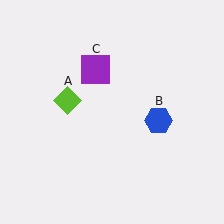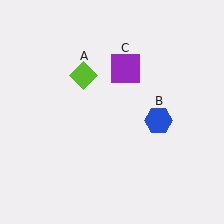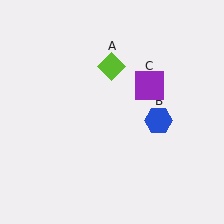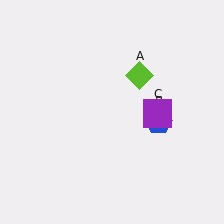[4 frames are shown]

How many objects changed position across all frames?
2 objects changed position: lime diamond (object A), purple square (object C).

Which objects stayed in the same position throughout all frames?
Blue hexagon (object B) remained stationary.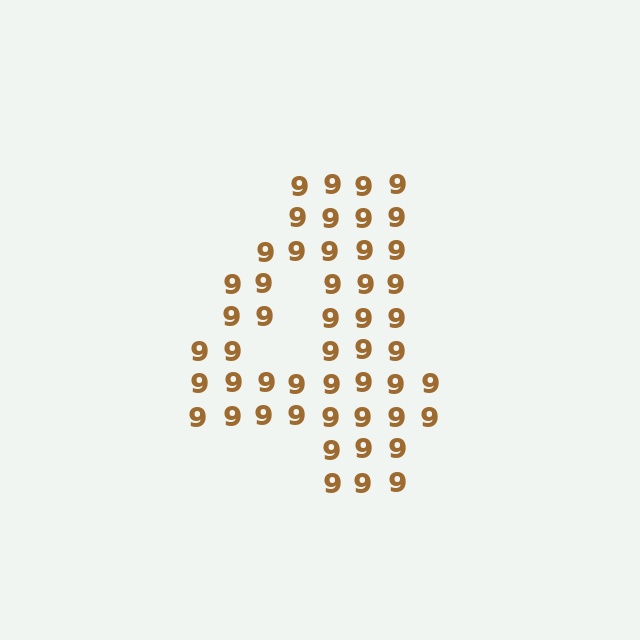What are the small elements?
The small elements are digit 9's.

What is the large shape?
The large shape is the digit 4.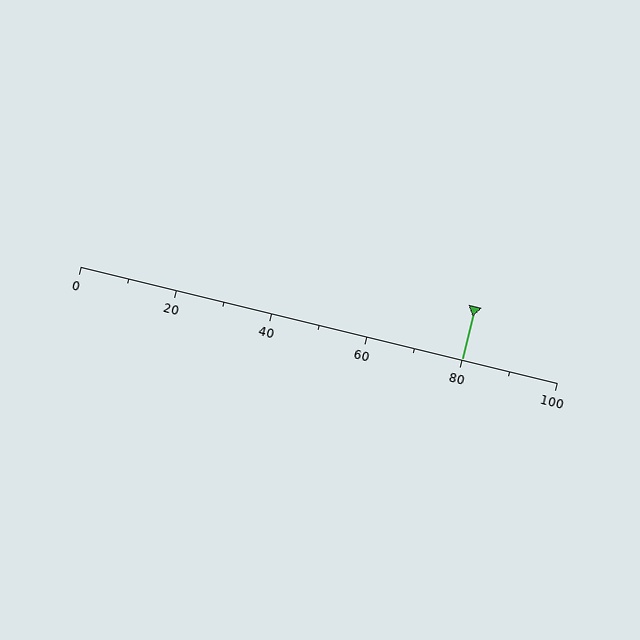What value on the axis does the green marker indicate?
The marker indicates approximately 80.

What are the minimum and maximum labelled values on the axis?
The axis runs from 0 to 100.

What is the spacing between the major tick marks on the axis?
The major ticks are spaced 20 apart.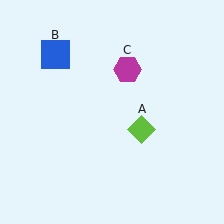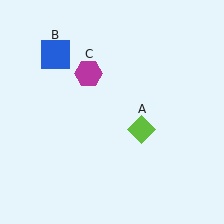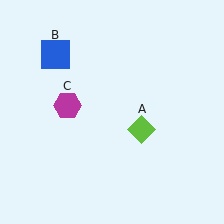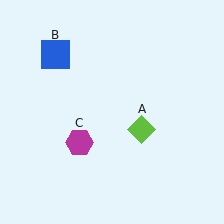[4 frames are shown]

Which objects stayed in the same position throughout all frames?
Lime diamond (object A) and blue square (object B) remained stationary.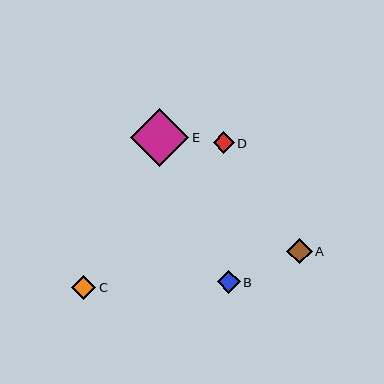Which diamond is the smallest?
Diamond D is the smallest with a size of approximately 21 pixels.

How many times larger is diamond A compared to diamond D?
Diamond A is approximately 1.2 times the size of diamond D.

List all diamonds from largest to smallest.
From largest to smallest: E, A, C, B, D.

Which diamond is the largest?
Diamond E is the largest with a size of approximately 58 pixels.